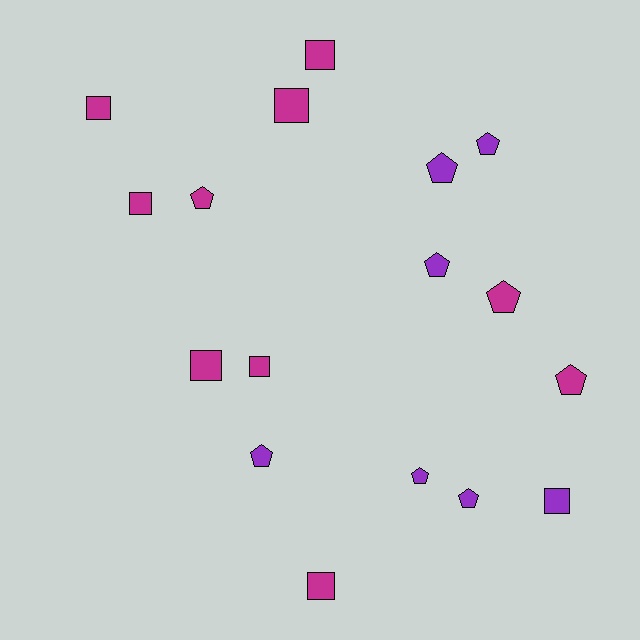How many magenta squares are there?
There are 7 magenta squares.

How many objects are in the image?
There are 17 objects.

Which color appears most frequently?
Magenta, with 10 objects.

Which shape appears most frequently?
Pentagon, with 9 objects.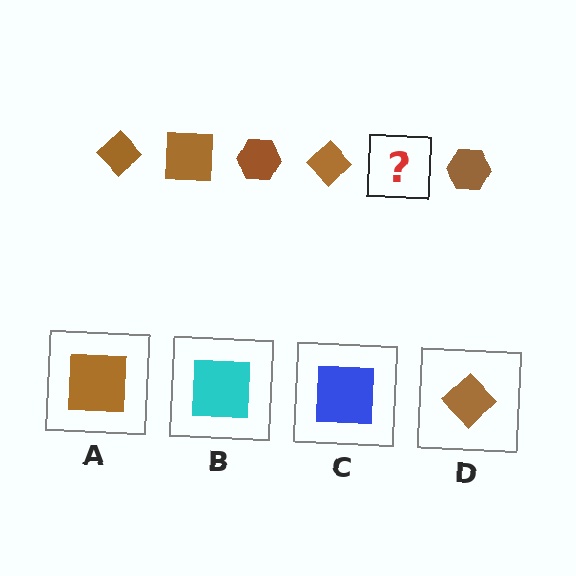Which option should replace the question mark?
Option A.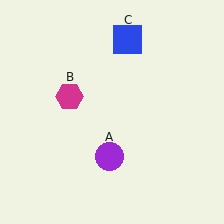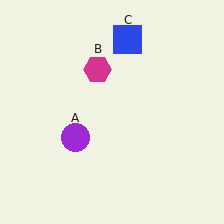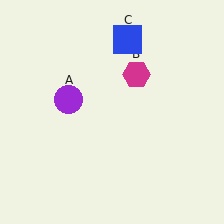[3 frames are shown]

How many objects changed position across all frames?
2 objects changed position: purple circle (object A), magenta hexagon (object B).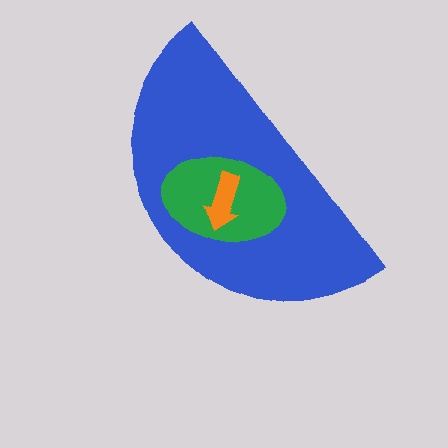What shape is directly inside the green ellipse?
The orange arrow.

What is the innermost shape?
The orange arrow.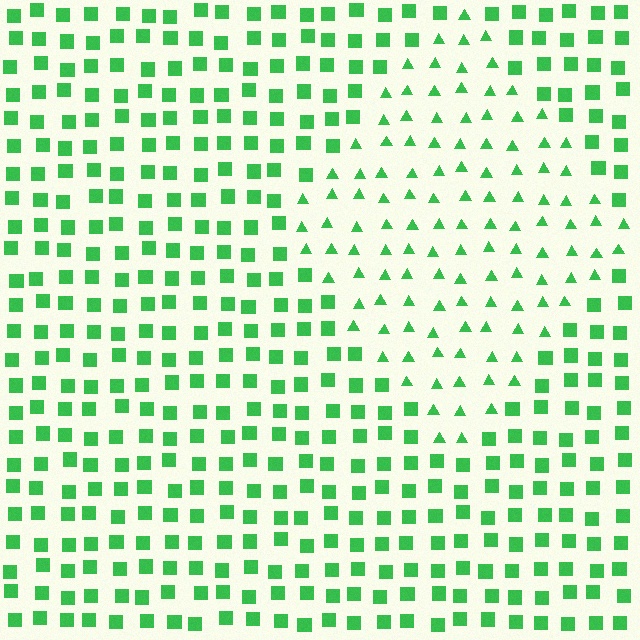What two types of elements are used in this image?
The image uses triangles inside the diamond region and squares outside it.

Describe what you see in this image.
The image is filled with small green elements arranged in a uniform grid. A diamond-shaped region contains triangles, while the surrounding area contains squares. The boundary is defined purely by the change in element shape.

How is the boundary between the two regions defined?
The boundary is defined by a change in element shape: triangles inside vs. squares outside. All elements share the same color and spacing.